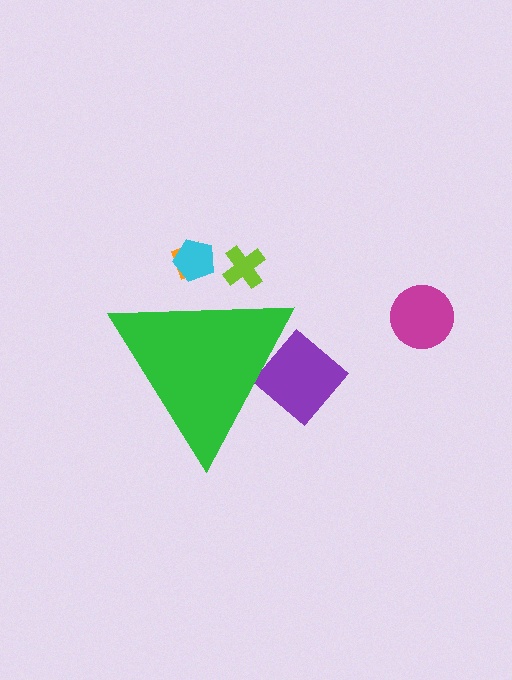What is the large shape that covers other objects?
A green triangle.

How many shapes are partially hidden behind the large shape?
4 shapes are partially hidden.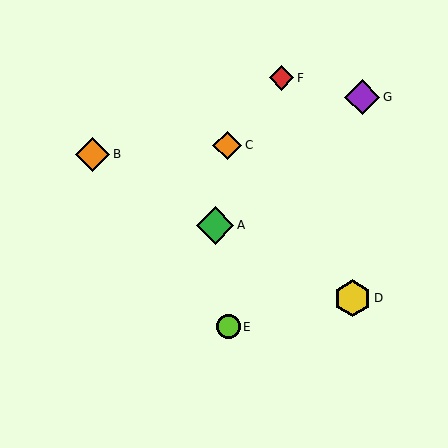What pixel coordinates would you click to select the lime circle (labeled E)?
Click at (229, 327) to select the lime circle E.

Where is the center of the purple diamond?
The center of the purple diamond is at (362, 97).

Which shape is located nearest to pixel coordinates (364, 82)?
The purple diamond (labeled G) at (362, 97) is nearest to that location.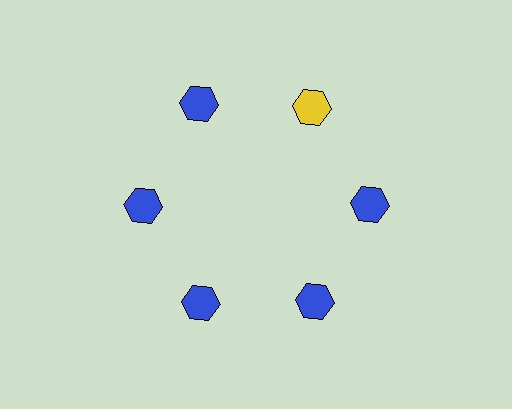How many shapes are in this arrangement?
There are 6 shapes arranged in a ring pattern.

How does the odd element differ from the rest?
It has a different color: yellow instead of blue.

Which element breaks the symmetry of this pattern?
The yellow hexagon at roughly the 1 o'clock position breaks the symmetry. All other shapes are blue hexagons.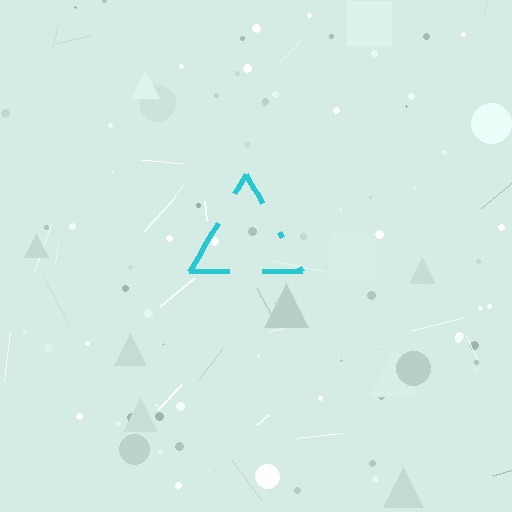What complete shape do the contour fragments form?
The contour fragments form a triangle.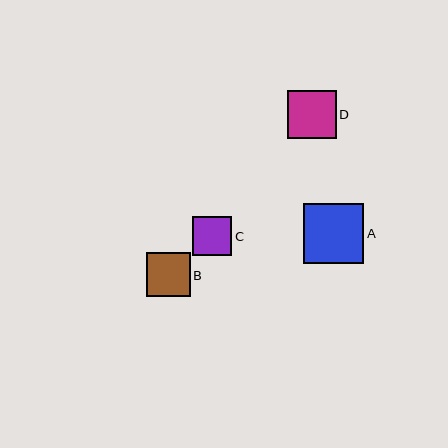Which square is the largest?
Square A is the largest with a size of approximately 61 pixels.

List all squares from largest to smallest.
From largest to smallest: A, D, B, C.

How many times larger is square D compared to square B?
Square D is approximately 1.1 times the size of square B.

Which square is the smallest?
Square C is the smallest with a size of approximately 39 pixels.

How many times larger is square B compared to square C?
Square B is approximately 1.1 times the size of square C.